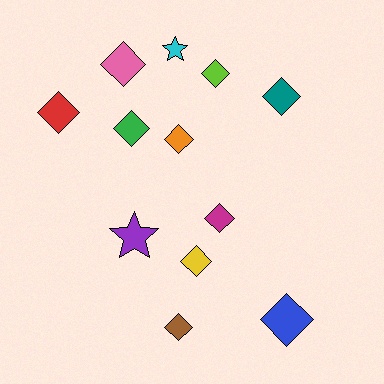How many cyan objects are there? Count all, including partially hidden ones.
There is 1 cyan object.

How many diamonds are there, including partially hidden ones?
There are 10 diamonds.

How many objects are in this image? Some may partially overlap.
There are 12 objects.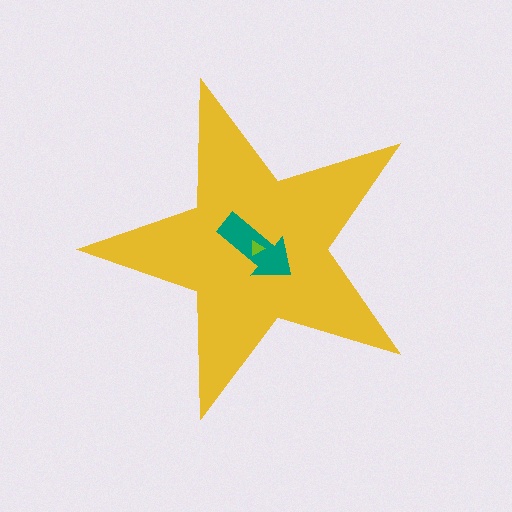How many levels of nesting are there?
3.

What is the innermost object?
The lime triangle.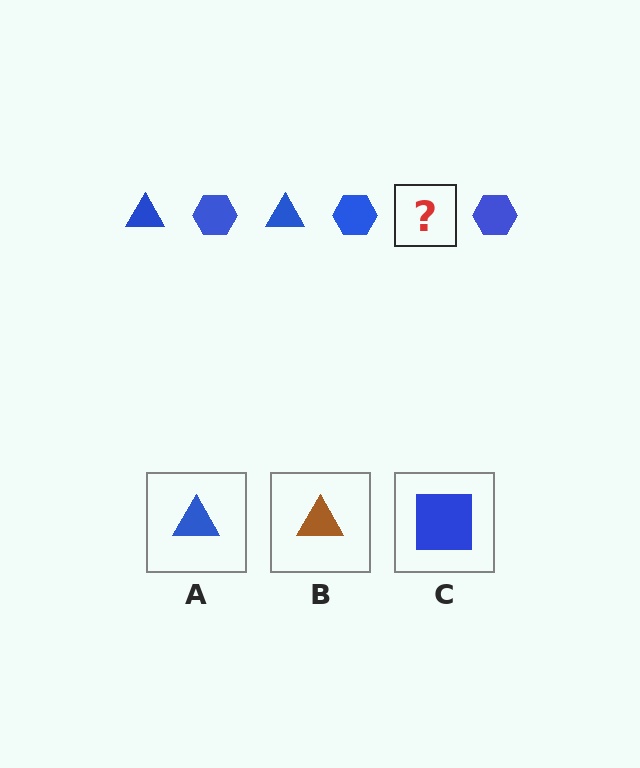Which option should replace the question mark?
Option A.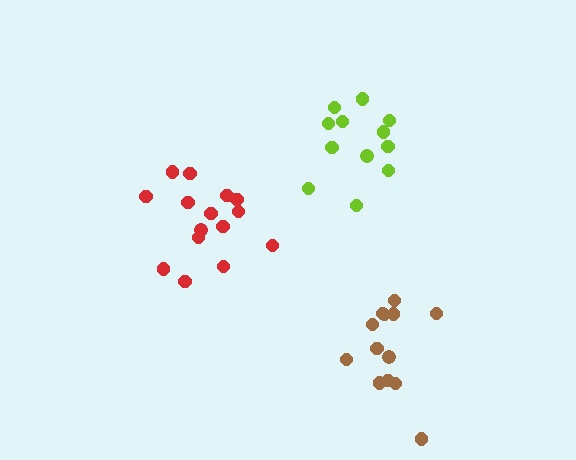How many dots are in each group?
Group 1: 13 dots, Group 2: 12 dots, Group 3: 15 dots (40 total).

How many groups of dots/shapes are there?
There are 3 groups.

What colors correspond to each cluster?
The clusters are colored: brown, lime, red.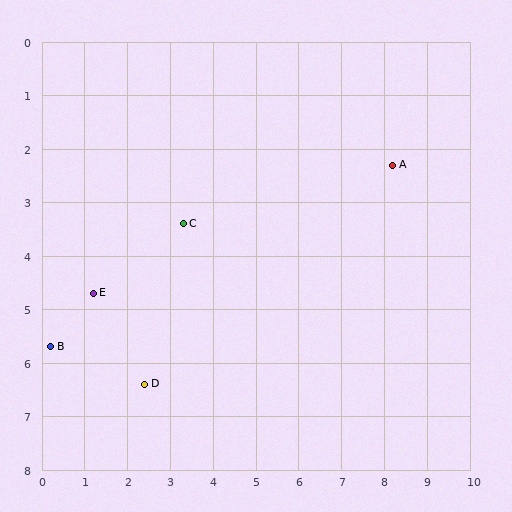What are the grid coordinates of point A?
Point A is at approximately (8.2, 2.3).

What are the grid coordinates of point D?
Point D is at approximately (2.4, 6.4).